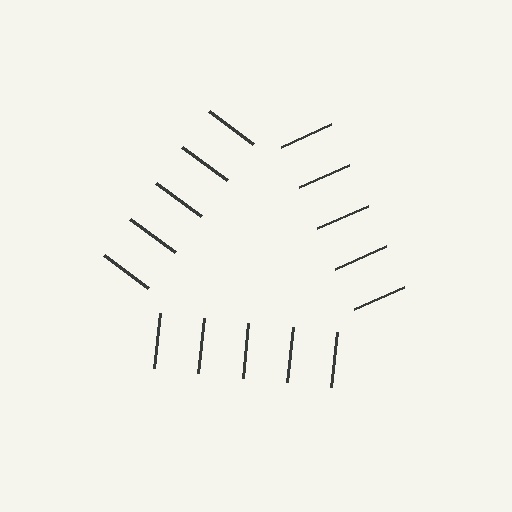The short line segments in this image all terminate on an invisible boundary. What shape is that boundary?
An illusory triangle — the line segments terminate on its edges but no continuous stroke is drawn.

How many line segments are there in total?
15 — 5 along each of the 3 edges.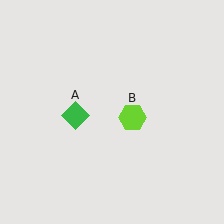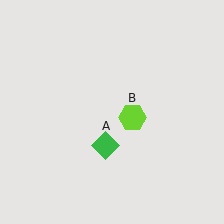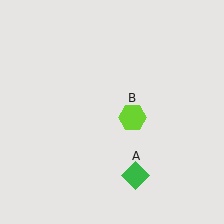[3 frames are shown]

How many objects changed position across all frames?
1 object changed position: green diamond (object A).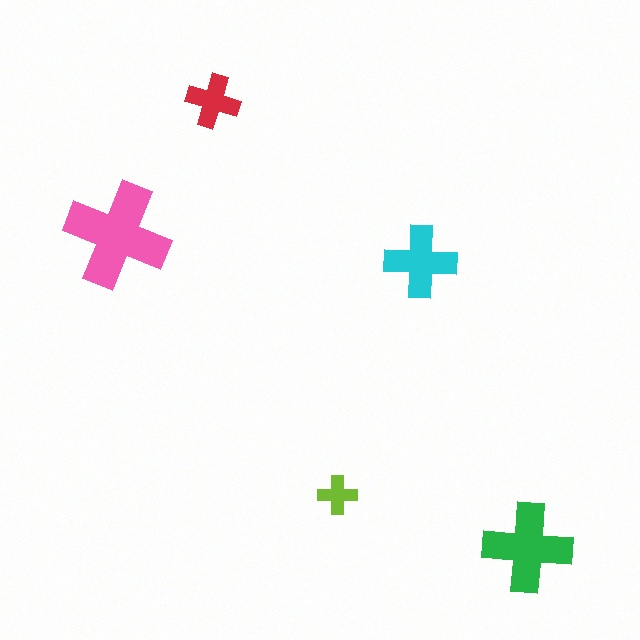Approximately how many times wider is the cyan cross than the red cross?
About 1.5 times wider.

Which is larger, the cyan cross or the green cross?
The green one.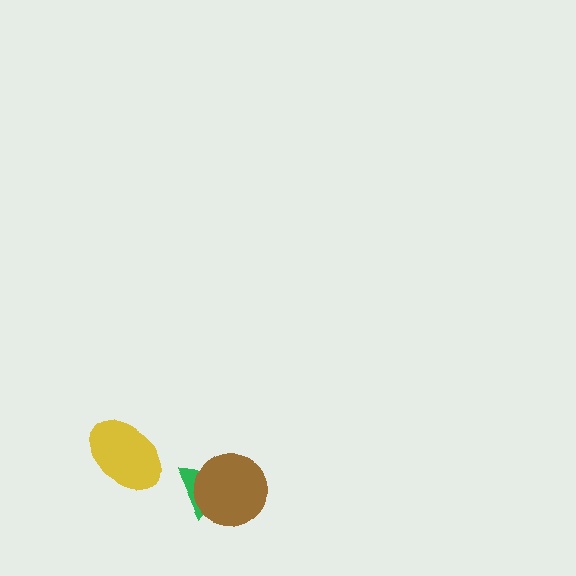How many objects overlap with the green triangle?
1 object overlaps with the green triangle.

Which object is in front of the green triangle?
The brown circle is in front of the green triangle.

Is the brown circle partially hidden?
No, no other shape covers it.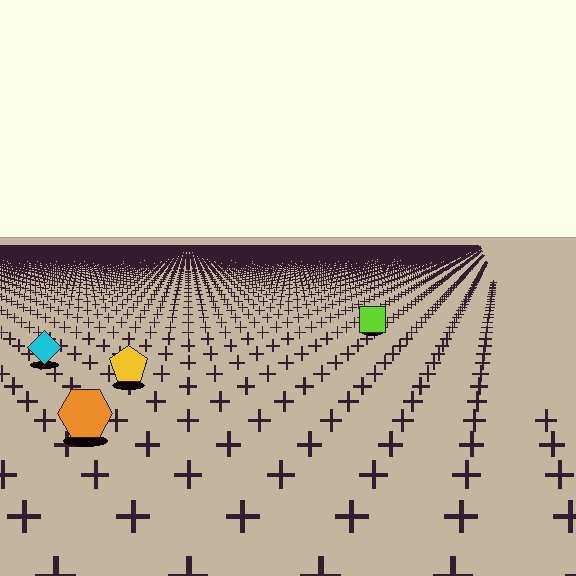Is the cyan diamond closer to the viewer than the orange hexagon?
No. The orange hexagon is closer — you can tell from the texture gradient: the ground texture is coarser near it.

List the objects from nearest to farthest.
From nearest to farthest: the orange hexagon, the yellow pentagon, the cyan diamond, the lime square.